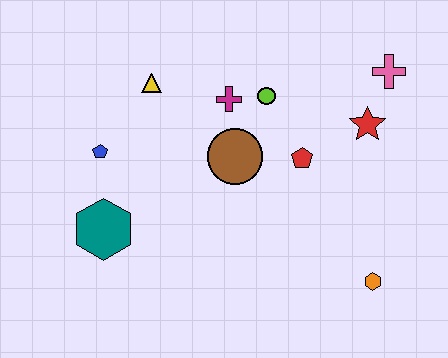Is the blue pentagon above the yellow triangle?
No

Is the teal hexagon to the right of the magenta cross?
No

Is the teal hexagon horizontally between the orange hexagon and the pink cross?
No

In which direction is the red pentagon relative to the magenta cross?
The red pentagon is to the right of the magenta cross.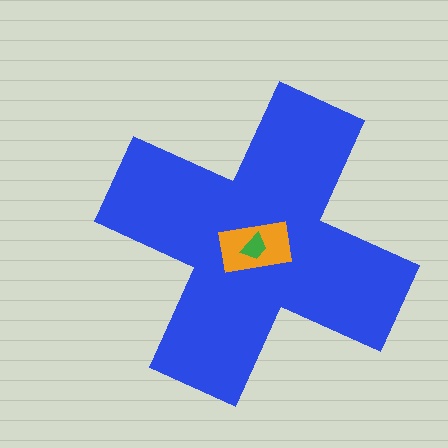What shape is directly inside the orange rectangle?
The green trapezoid.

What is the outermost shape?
The blue cross.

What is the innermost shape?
The green trapezoid.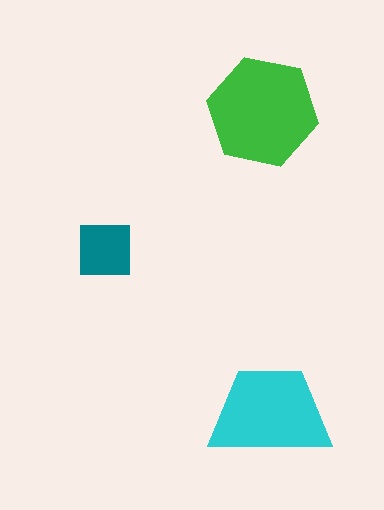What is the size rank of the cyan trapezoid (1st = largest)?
2nd.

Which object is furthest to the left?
The teal square is leftmost.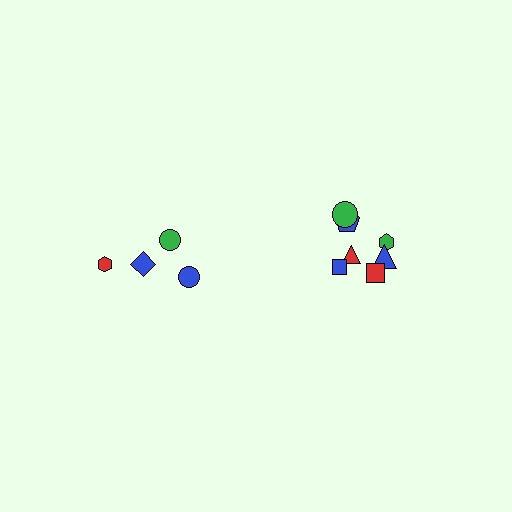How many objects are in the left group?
There are 4 objects.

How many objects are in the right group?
There are 7 objects.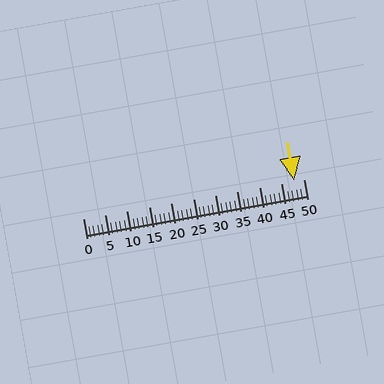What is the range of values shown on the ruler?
The ruler shows values from 0 to 50.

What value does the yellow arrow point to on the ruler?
The yellow arrow points to approximately 48.